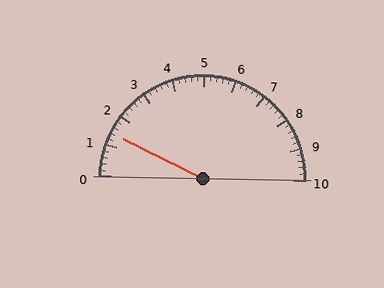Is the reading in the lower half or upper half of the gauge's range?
The reading is in the lower half of the range (0 to 10).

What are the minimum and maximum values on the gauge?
The gauge ranges from 0 to 10.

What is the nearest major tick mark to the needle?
The nearest major tick mark is 1.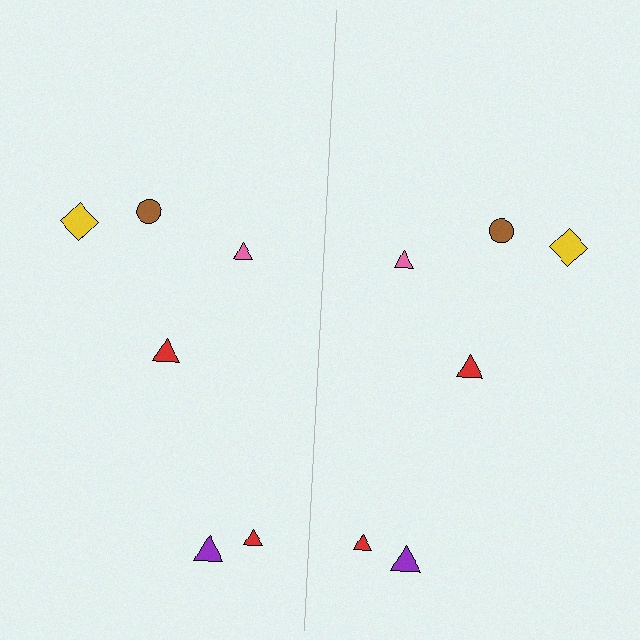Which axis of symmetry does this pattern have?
The pattern has a vertical axis of symmetry running through the center of the image.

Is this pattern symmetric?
Yes, this pattern has bilateral (reflection) symmetry.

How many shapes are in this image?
There are 12 shapes in this image.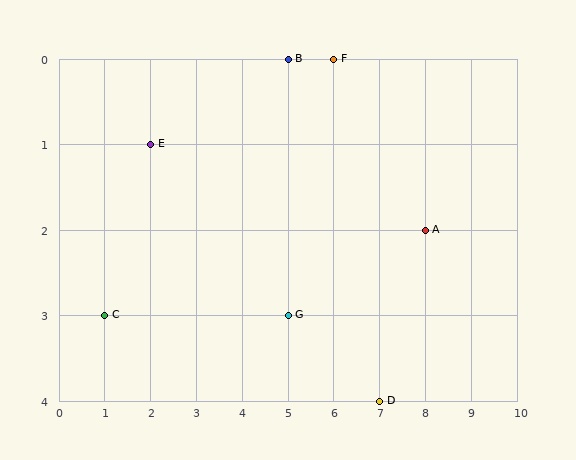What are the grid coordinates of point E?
Point E is at grid coordinates (2, 1).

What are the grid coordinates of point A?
Point A is at grid coordinates (8, 2).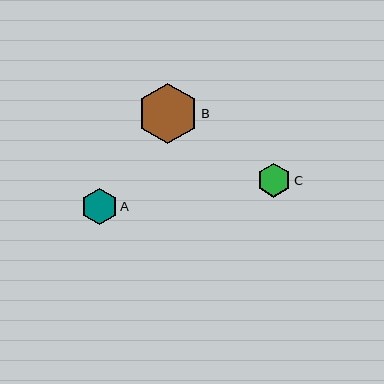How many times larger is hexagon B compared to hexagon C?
Hexagon B is approximately 1.8 times the size of hexagon C.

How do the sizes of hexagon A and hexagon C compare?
Hexagon A and hexagon C are approximately the same size.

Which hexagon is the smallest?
Hexagon C is the smallest with a size of approximately 34 pixels.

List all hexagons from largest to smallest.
From largest to smallest: B, A, C.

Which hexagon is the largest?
Hexagon B is the largest with a size of approximately 61 pixels.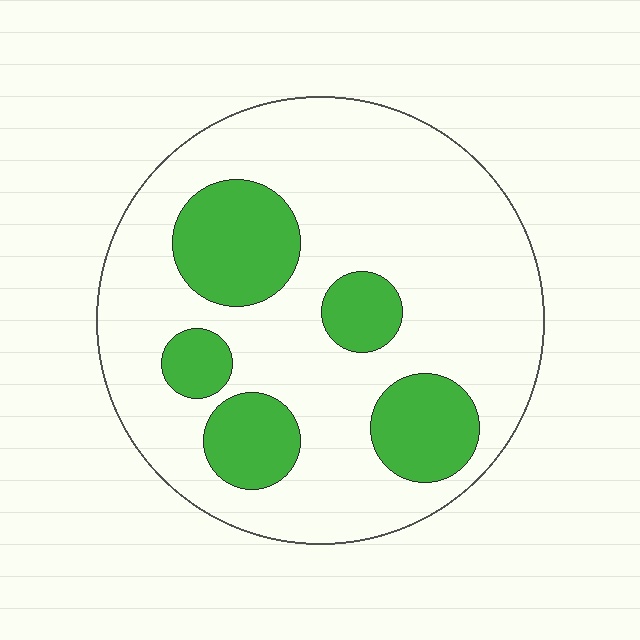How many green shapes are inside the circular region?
5.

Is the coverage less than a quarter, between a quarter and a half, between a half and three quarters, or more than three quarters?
Less than a quarter.